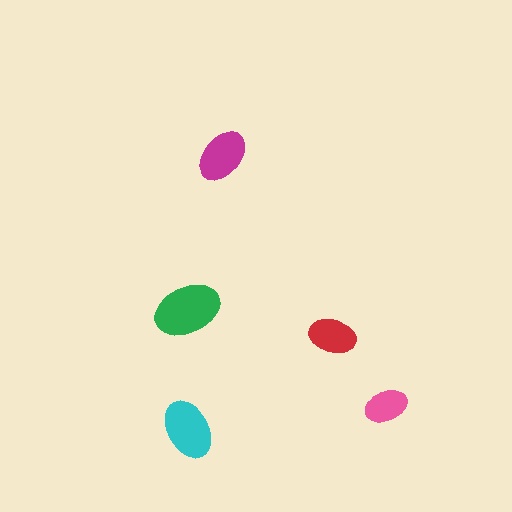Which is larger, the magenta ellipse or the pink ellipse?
The magenta one.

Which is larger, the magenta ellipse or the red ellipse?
The magenta one.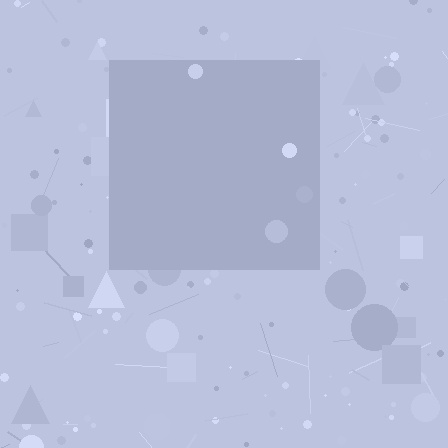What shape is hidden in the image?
A square is hidden in the image.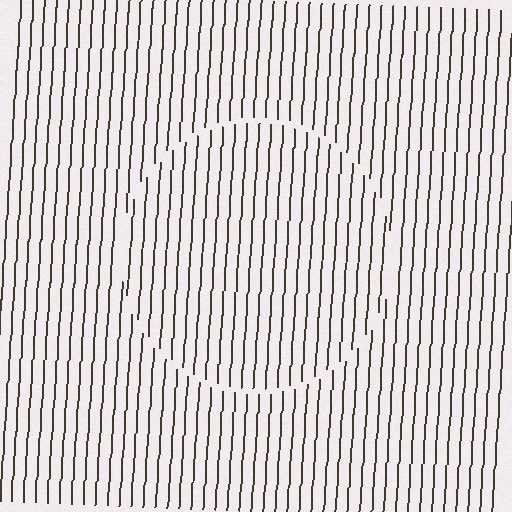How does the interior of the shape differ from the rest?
The interior of the shape contains the same grating, shifted by half a period — the contour is defined by the phase discontinuity where line-ends from the inner and outer gratings abut.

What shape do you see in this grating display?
An illusory circle. The interior of the shape contains the same grating, shifted by half a period — the contour is defined by the phase discontinuity where line-ends from the inner and outer gratings abut.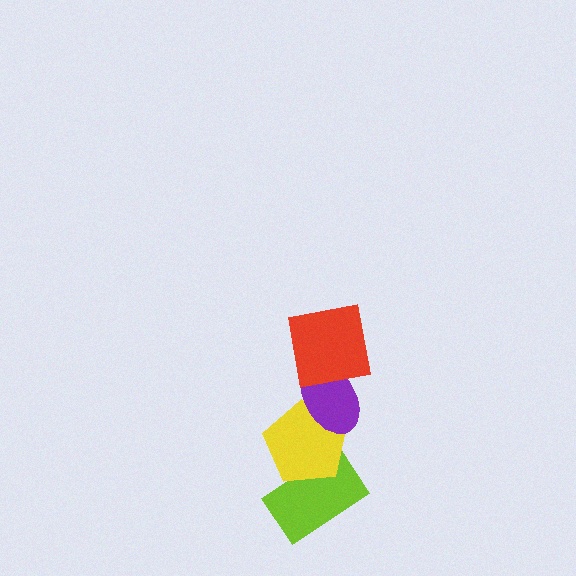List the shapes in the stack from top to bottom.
From top to bottom: the red square, the purple ellipse, the yellow pentagon, the lime rectangle.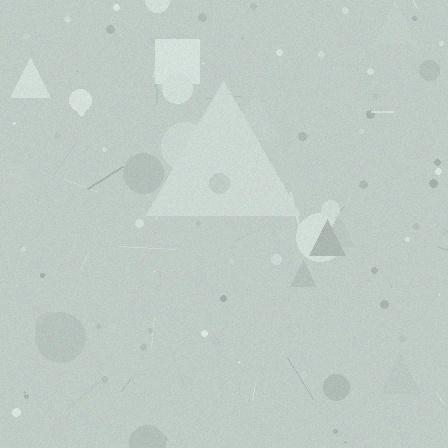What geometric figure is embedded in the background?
A triangle is embedded in the background.